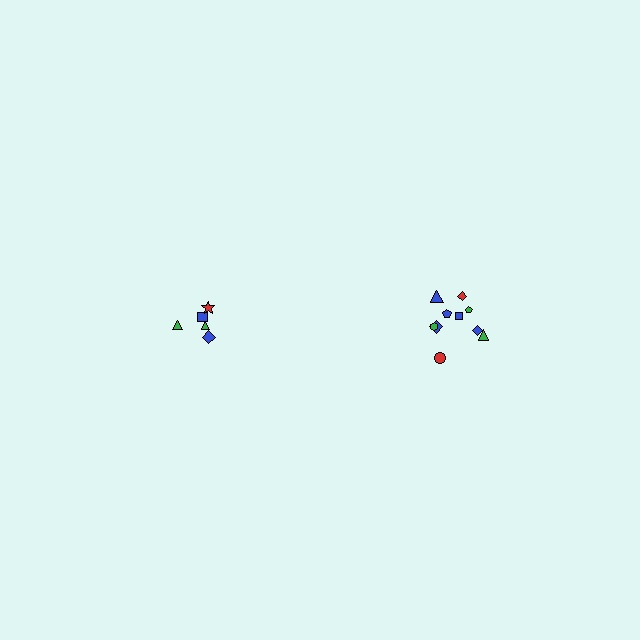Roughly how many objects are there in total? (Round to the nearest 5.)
Roughly 15 objects in total.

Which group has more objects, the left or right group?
The right group.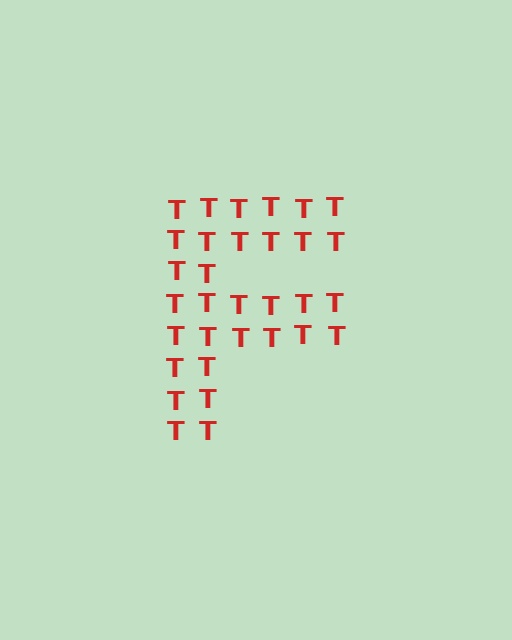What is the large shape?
The large shape is the letter F.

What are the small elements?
The small elements are letter T's.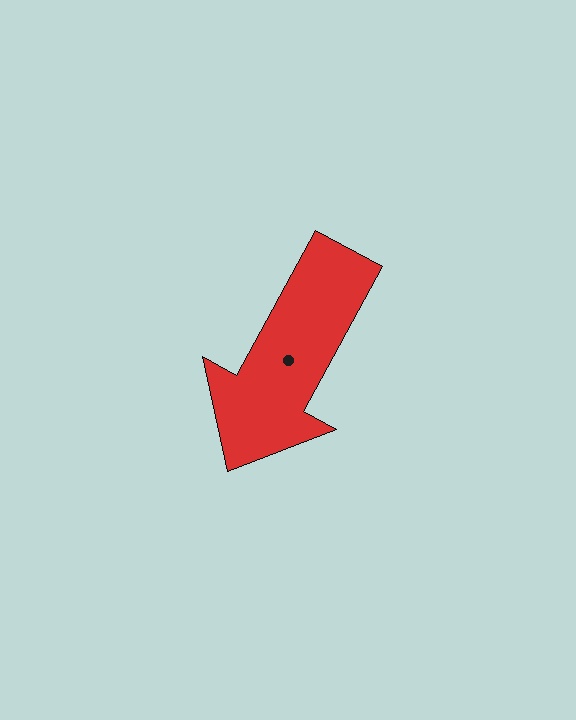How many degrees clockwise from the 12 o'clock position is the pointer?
Approximately 209 degrees.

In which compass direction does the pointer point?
Southwest.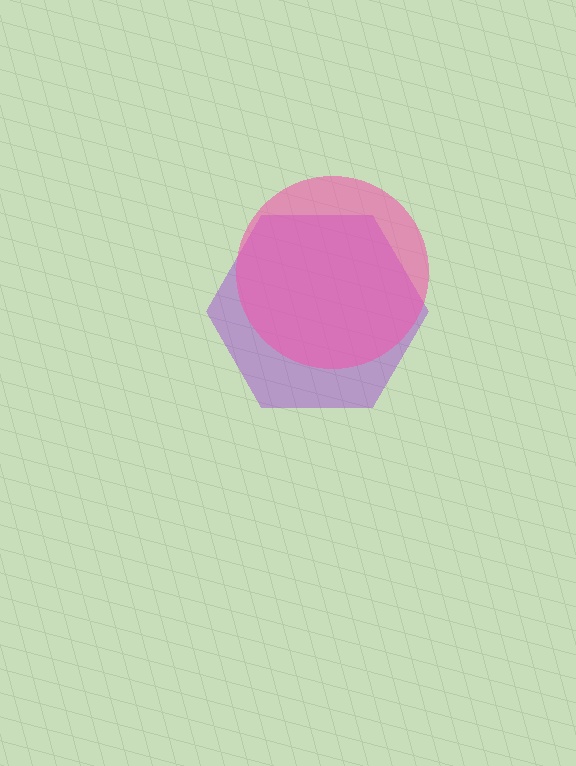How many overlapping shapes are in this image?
There are 2 overlapping shapes in the image.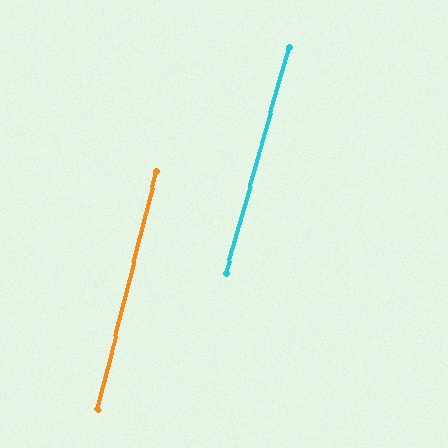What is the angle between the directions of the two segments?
Approximately 2 degrees.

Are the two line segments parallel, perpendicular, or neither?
Parallel — their directions differ by only 1.6°.